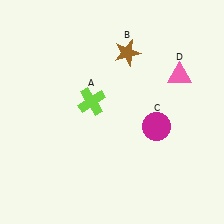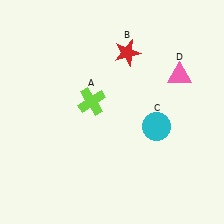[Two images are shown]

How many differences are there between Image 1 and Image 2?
There are 2 differences between the two images.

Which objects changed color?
B changed from brown to red. C changed from magenta to cyan.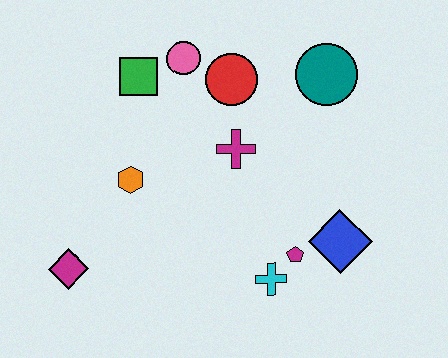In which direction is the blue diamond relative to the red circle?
The blue diamond is below the red circle.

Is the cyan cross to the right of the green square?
Yes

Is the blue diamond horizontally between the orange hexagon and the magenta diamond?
No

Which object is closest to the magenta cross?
The red circle is closest to the magenta cross.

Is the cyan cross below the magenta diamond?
Yes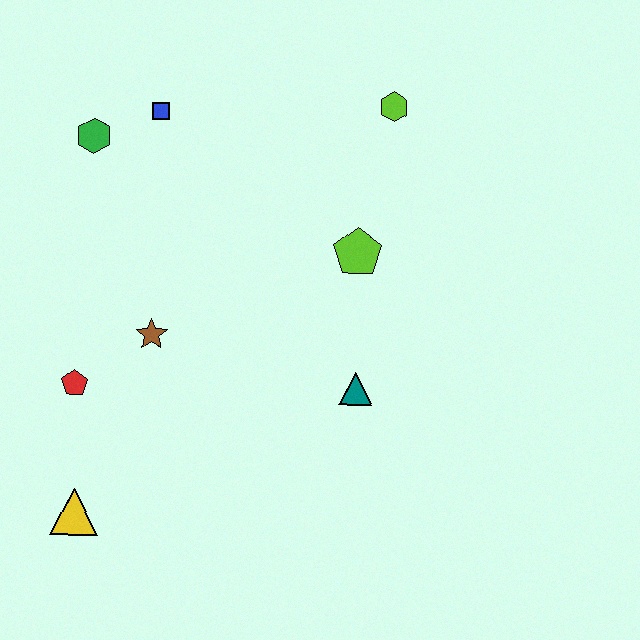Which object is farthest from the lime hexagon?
The yellow triangle is farthest from the lime hexagon.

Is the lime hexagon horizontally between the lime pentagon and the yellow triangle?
No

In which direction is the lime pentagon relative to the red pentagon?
The lime pentagon is to the right of the red pentagon.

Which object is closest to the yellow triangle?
The red pentagon is closest to the yellow triangle.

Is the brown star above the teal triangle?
Yes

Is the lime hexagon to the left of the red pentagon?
No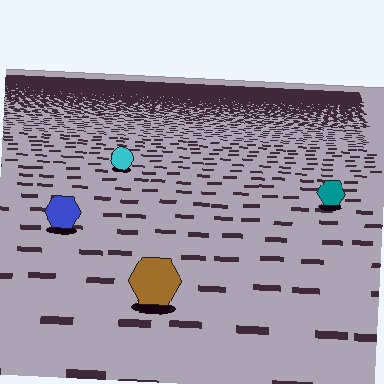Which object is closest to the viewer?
The brown hexagon is closest. The texture marks near it are larger and more spread out.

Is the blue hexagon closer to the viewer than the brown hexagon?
No. The brown hexagon is closer — you can tell from the texture gradient: the ground texture is coarser near it.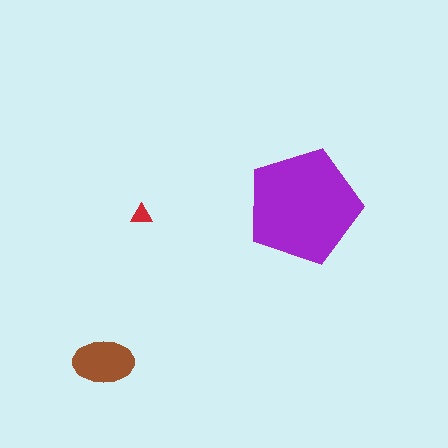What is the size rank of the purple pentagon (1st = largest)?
1st.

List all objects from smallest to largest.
The red triangle, the brown ellipse, the purple pentagon.